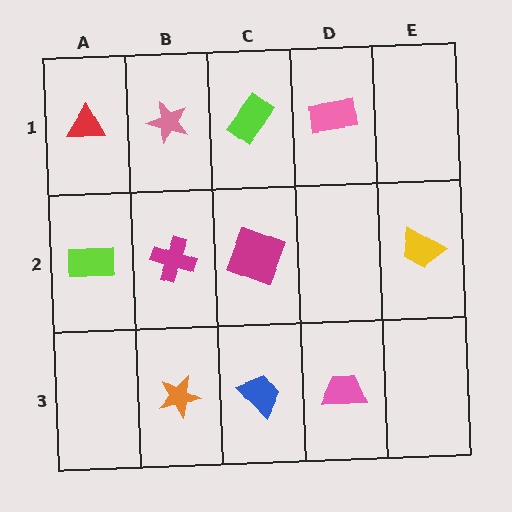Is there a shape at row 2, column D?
No, that cell is empty.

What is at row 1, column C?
A lime rectangle.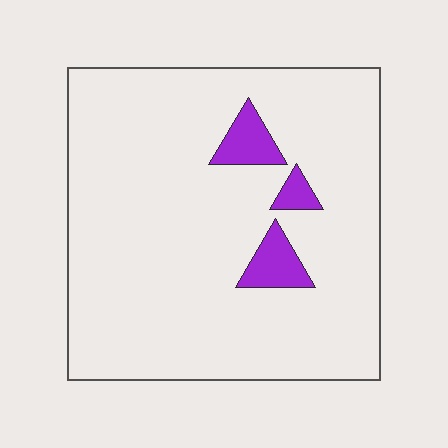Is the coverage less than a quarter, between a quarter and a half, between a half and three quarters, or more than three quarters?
Less than a quarter.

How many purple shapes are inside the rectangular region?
3.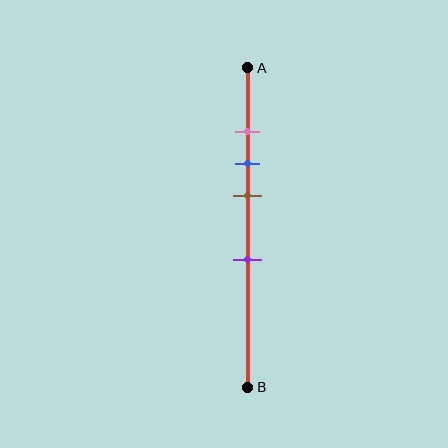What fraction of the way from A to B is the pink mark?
The pink mark is approximately 20% (0.2) of the way from A to B.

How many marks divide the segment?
There are 4 marks dividing the segment.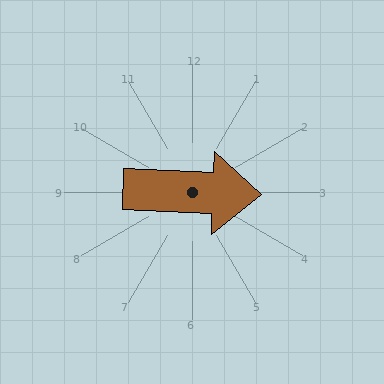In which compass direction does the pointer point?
East.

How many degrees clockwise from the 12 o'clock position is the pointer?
Approximately 92 degrees.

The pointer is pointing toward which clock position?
Roughly 3 o'clock.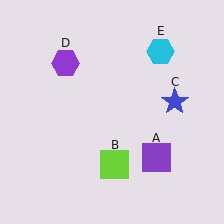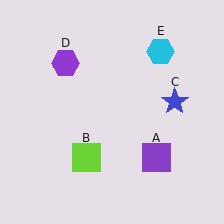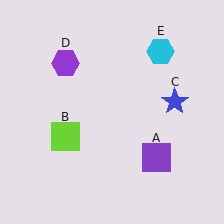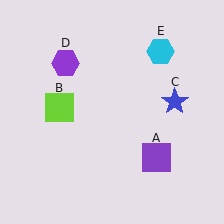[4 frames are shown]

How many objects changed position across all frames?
1 object changed position: lime square (object B).